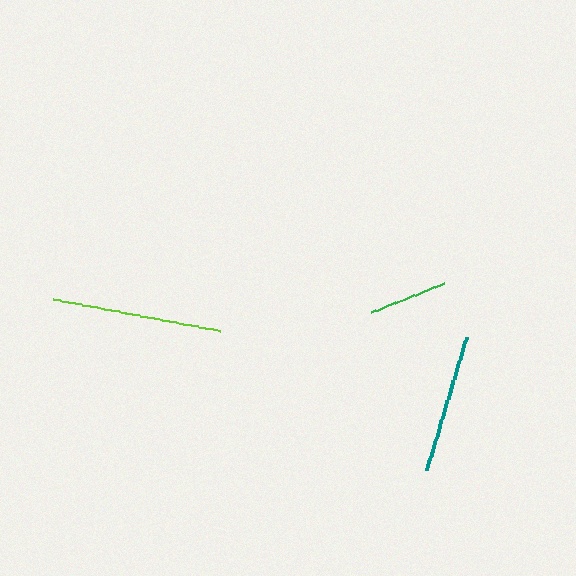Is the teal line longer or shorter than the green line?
The teal line is longer than the green line.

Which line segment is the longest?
The lime line is the longest at approximately 170 pixels.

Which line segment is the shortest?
The green line is the shortest at approximately 79 pixels.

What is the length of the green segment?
The green segment is approximately 79 pixels long.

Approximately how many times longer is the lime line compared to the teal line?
The lime line is approximately 1.2 times the length of the teal line.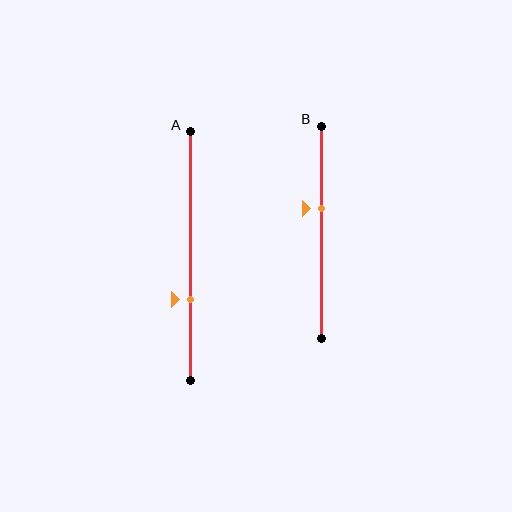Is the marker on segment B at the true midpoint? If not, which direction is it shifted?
No, the marker on segment B is shifted upward by about 11% of the segment length.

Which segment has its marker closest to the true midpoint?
Segment B has its marker closest to the true midpoint.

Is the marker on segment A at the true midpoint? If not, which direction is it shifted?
No, the marker on segment A is shifted downward by about 18% of the segment length.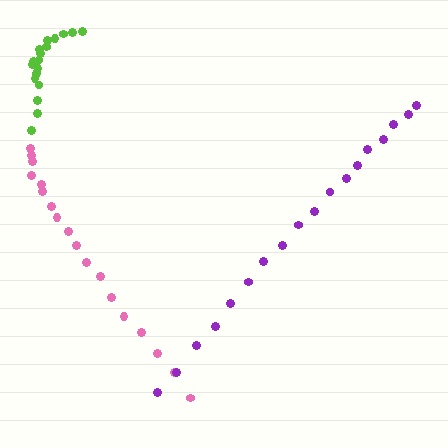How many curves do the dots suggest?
There are 3 distinct paths.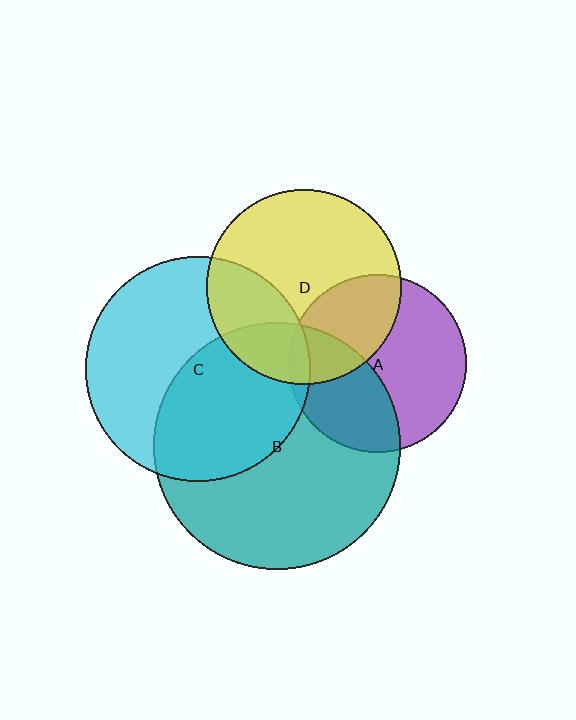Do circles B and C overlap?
Yes.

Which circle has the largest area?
Circle B (teal).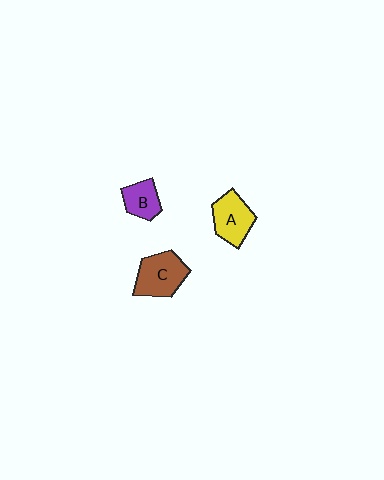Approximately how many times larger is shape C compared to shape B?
Approximately 1.7 times.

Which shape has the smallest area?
Shape B (purple).